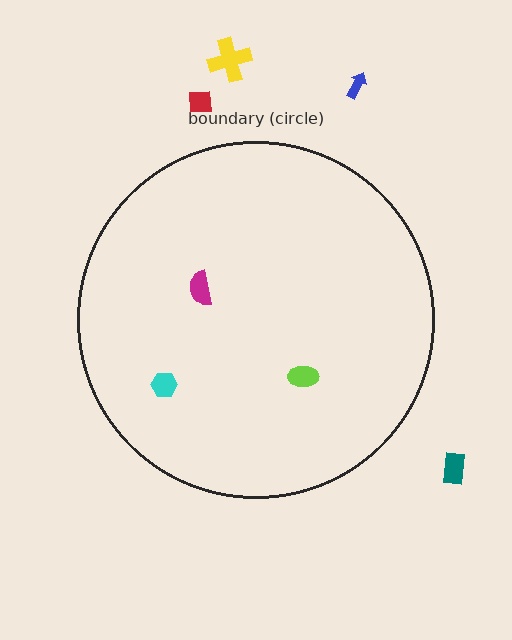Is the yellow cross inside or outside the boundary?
Outside.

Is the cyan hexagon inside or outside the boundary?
Inside.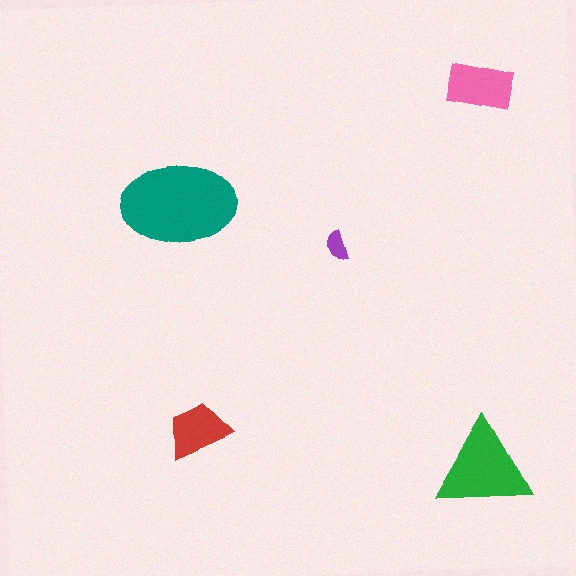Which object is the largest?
The teal ellipse.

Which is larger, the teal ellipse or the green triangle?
The teal ellipse.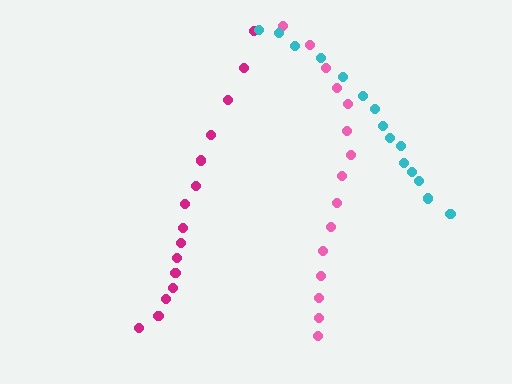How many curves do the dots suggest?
There are 3 distinct paths.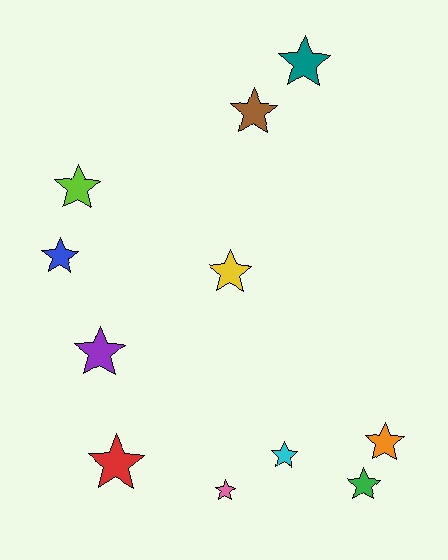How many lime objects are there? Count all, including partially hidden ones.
There is 1 lime object.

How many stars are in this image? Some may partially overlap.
There are 11 stars.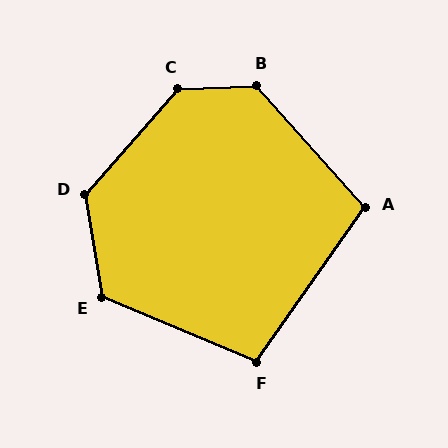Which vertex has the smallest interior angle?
F, at approximately 102 degrees.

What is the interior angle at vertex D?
Approximately 129 degrees (obtuse).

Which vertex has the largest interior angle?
C, at approximately 134 degrees.